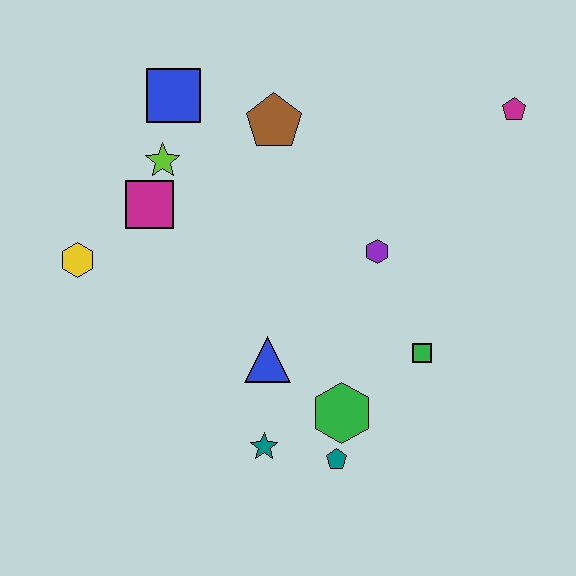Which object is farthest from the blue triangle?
The magenta pentagon is farthest from the blue triangle.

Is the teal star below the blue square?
Yes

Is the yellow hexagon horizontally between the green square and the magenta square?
No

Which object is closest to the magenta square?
The lime star is closest to the magenta square.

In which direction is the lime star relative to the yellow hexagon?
The lime star is above the yellow hexagon.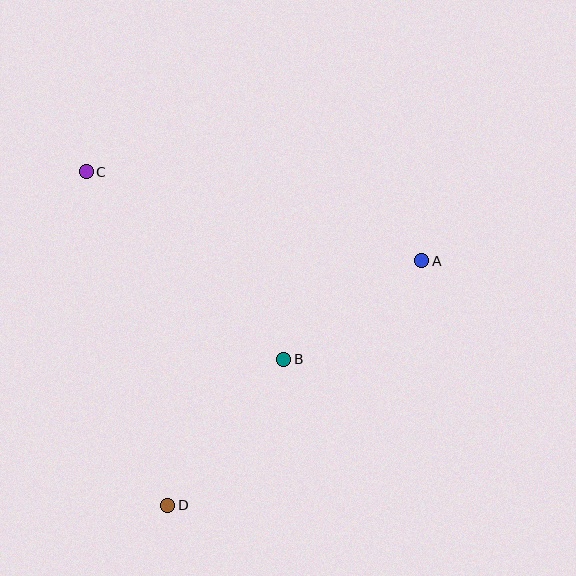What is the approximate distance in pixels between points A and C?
The distance between A and C is approximately 347 pixels.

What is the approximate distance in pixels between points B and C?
The distance between B and C is approximately 272 pixels.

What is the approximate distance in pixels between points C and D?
The distance between C and D is approximately 342 pixels.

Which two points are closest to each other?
Points A and B are closest to each other.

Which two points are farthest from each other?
Points A and D are farthest from each other.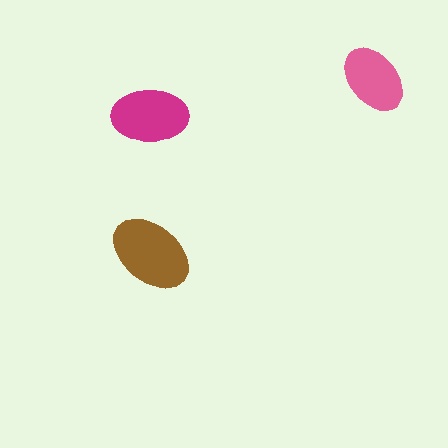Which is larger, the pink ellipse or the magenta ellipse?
The magenta one.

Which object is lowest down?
The brown ellipse is bottommost.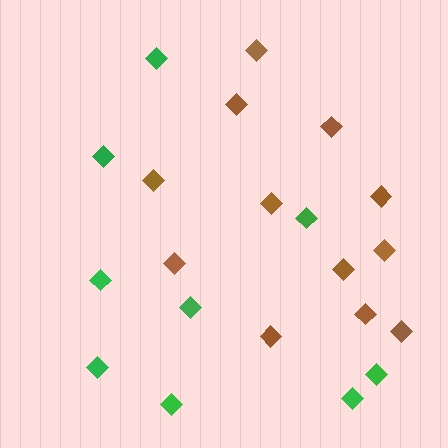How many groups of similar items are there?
There are 2 groups: one group of brown diamonds (12) and one group of green diamonds (9).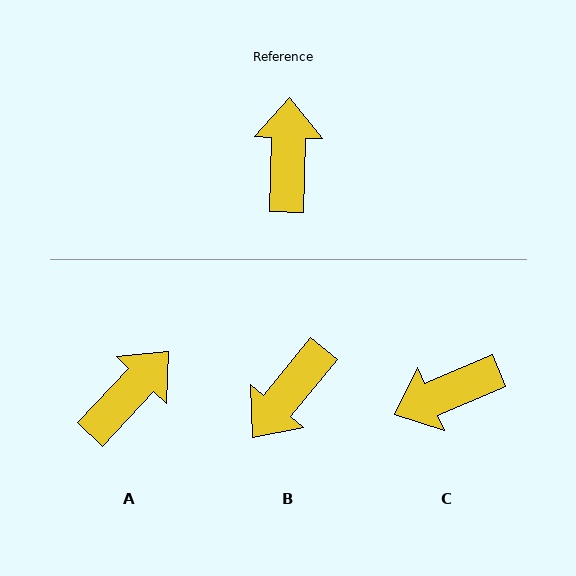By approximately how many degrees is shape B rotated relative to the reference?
Approximately 143 degrees counter-clockwise.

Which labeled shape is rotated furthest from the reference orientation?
B, about 143 degrees away.